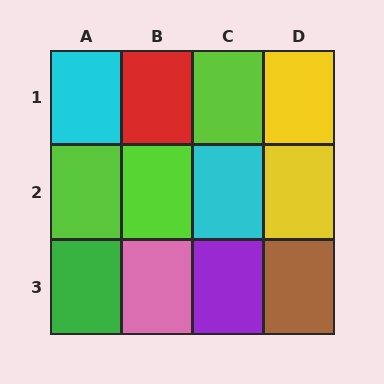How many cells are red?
1 cell is red.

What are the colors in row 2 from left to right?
Lime, lime, cyan, yellow.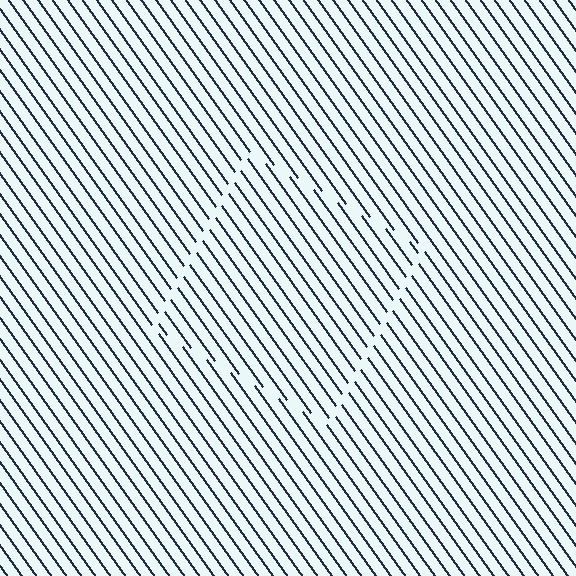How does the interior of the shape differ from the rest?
The interior of the shape contains the same grating, shifted by half a period — the contour is defined by the phase discontinuity where line-ends from the inner and outer gratings abut.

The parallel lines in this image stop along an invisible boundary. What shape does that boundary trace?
An illusory square. The interior of the shape contains the same grating, shifted by half a period — the contour is defined by the phase discontinuity where line-ends from the inner and outer gratings abut.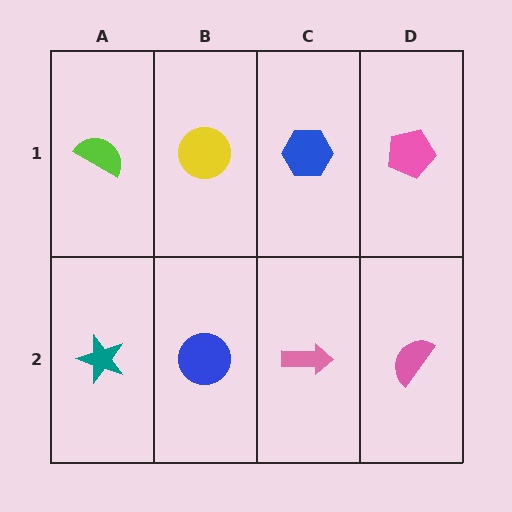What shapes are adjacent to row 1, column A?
A teal star (row 2, column A), a yellow circle (row 1, column B).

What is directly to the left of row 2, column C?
A blue circle.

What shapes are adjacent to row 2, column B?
A yellow circle (row 1, column B), a teal star (row 2, column A), a pink arrow (row 2, column C).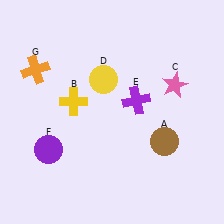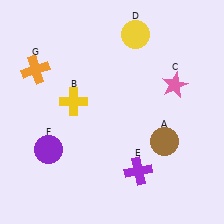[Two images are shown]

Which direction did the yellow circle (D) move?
The yellow circle (D) moved up.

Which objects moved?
The objects that moved are: the yellow circle (D), the purple cross (E).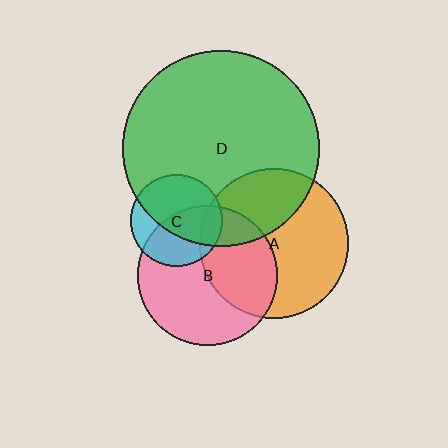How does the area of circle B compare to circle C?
Approximately 2.3 times.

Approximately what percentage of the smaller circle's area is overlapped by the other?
Approximately 15%.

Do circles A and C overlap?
Yes.